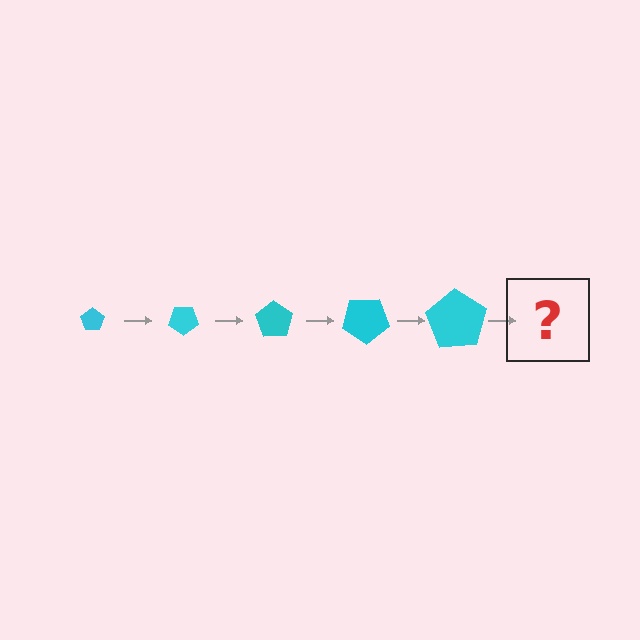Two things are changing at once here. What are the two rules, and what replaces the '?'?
The two rules are that the pentagon grows larger each step and it rotates 35 degrees each step. The '?' should be a pentagon, larger than the previous one and rotated 175 degrees from the start.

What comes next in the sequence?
The next element should be a pentagon, larger than the previous one and rotated 175 degrees from the start.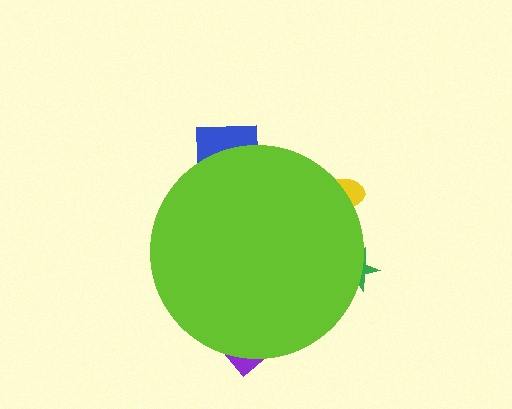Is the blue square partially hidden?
Yes, the blue square is partially hidden behind the lime circle.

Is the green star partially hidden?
Yes, the green star is partially hidden behind the lime circle.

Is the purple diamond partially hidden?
Yes, the purple diamond is partially hidden behind the lime circle.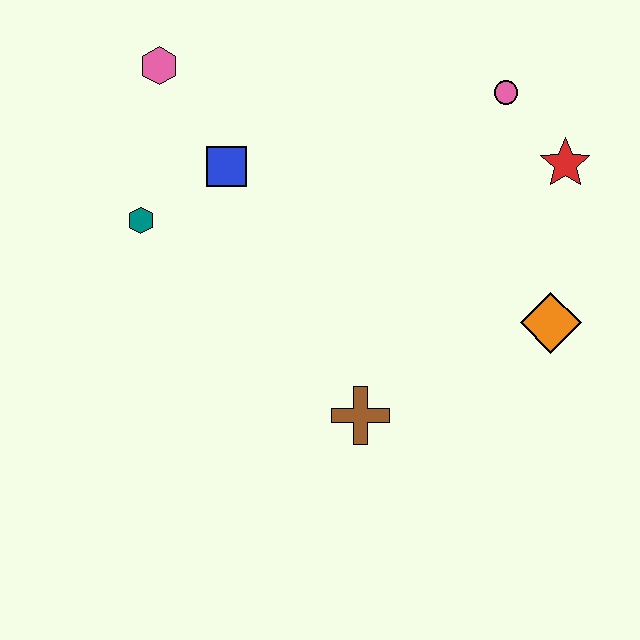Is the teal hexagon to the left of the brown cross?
Yes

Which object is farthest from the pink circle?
The teal hexagon is farthest from the pink circle.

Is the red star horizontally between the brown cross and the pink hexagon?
No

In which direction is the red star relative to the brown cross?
The red star is above the brown cross.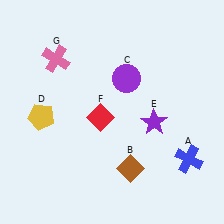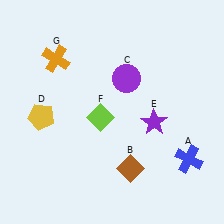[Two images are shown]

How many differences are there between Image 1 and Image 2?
There are 2 differences between the two images.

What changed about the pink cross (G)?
In Image 1, G is pink. In Image 2, it changed to orange.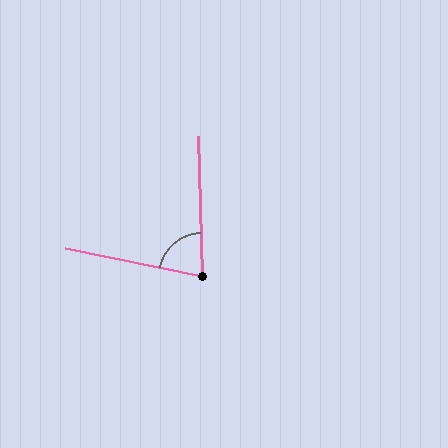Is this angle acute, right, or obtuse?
It is acute.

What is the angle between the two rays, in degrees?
Approximately 77 degrees.